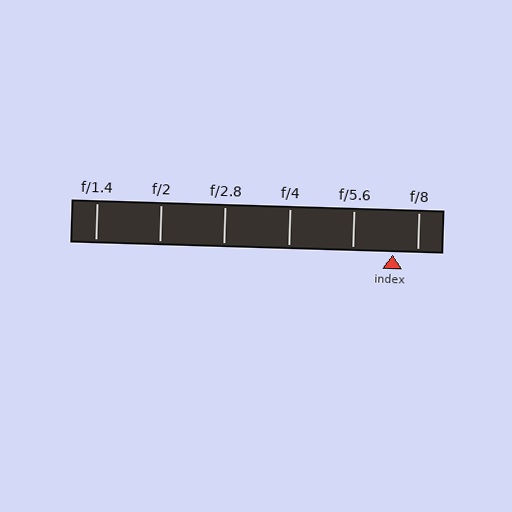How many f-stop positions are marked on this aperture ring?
There are 6 f-stop positions marked.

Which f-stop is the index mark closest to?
The index mark is closest to f/8.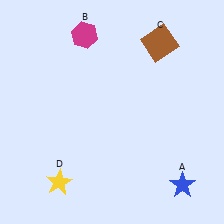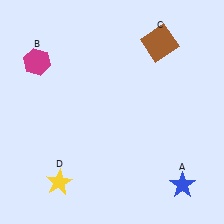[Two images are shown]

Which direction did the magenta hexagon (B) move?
The magenta hexagon (B) moved left.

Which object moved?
The magenta hexagon (B) moved left.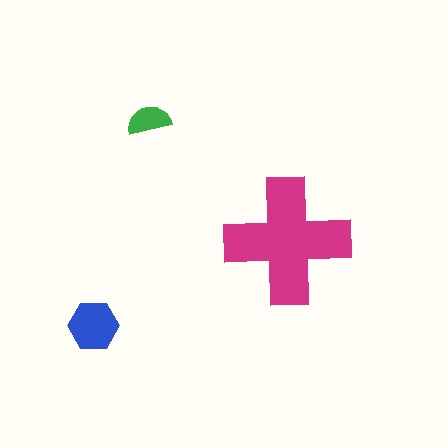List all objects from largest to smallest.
The magenta cross, the blue hexagon, the green semicircle.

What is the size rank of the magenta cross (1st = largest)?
1st.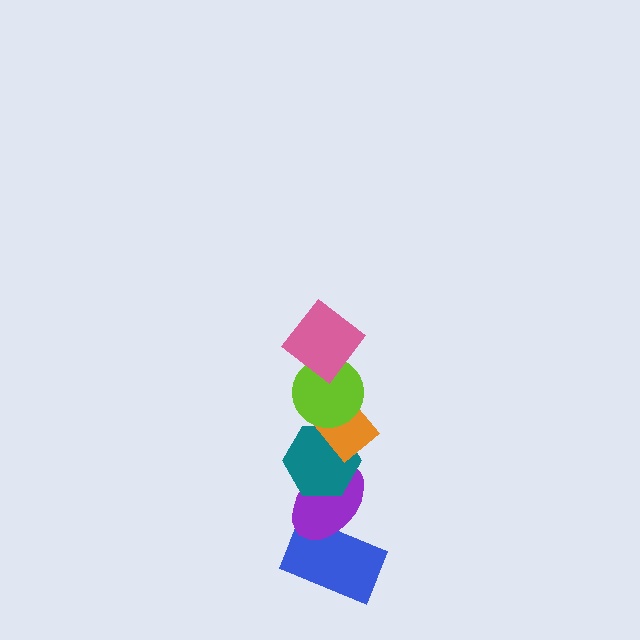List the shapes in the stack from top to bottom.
From top to bottom: the pink diamond, the lime circle, the orange rectangle, the teal hexagon, the purple ellipse, the blue rectangle.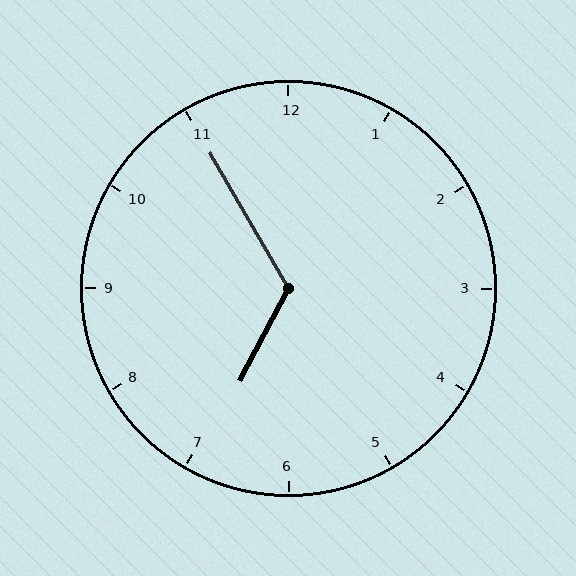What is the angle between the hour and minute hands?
Approximately 122 degrees.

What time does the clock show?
6:55.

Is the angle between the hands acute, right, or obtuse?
It is obtuse.